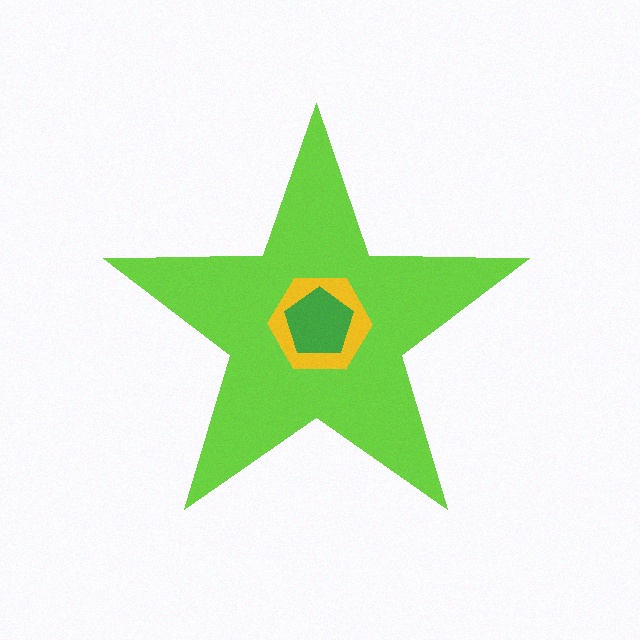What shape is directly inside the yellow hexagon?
The green pentagon.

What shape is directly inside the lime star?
The yellow hexagon.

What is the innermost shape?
The green pentagon.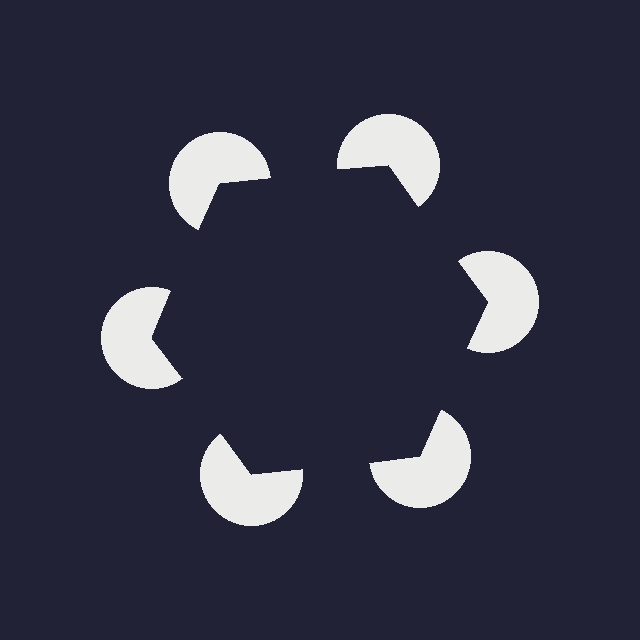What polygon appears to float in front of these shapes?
An illusory hexagon — its edges are inferred from the aligned wedge cuts in the pac-man discs, not physically drawn.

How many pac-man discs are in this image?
There are 6 — one at each vertex of the illusory hexagon.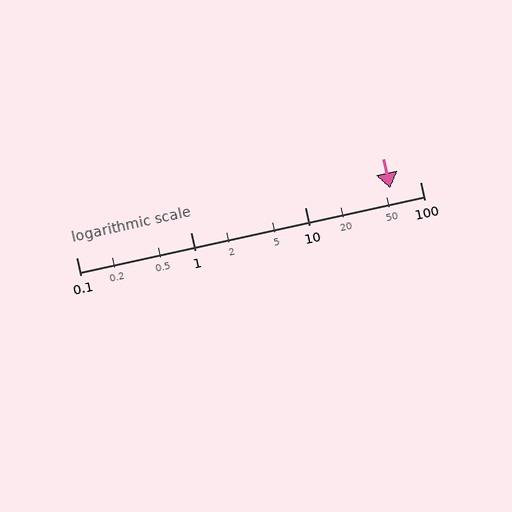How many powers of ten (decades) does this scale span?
The scale spans 3 decades, from 0.1 to 100.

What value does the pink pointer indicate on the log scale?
The pointer indicates approximately 55.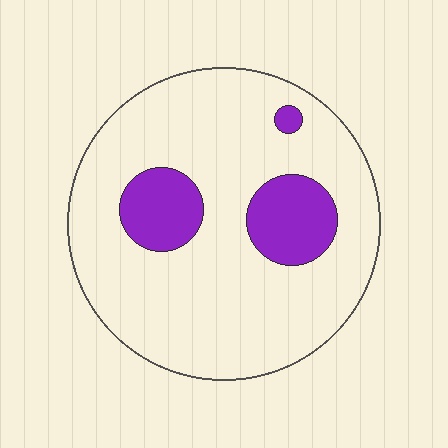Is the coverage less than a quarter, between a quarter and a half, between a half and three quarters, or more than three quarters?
Less than a quarter.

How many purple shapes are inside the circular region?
3.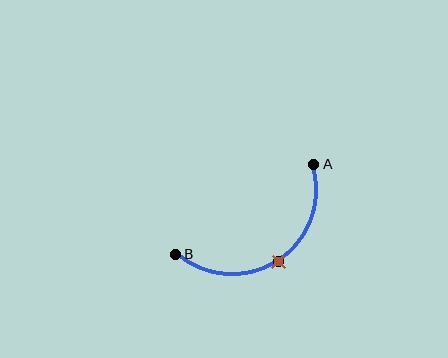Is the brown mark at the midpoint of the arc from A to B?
Yes. The brown mark lies on the arc at equal arc-length from both A and B — it is the arc midpoint.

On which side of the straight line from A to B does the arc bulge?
The arc bulges below the straight line connecting A and B.